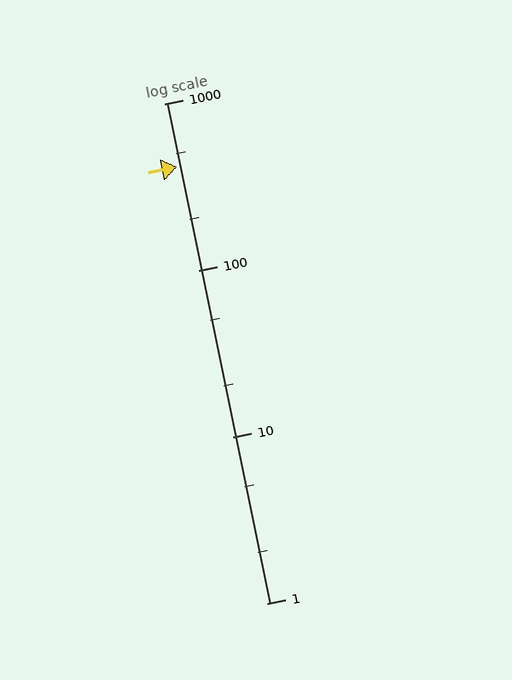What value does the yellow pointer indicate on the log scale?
The pointer indicates approximately 420.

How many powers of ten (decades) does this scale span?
The scale spans 3 decades, from 1 to 1000.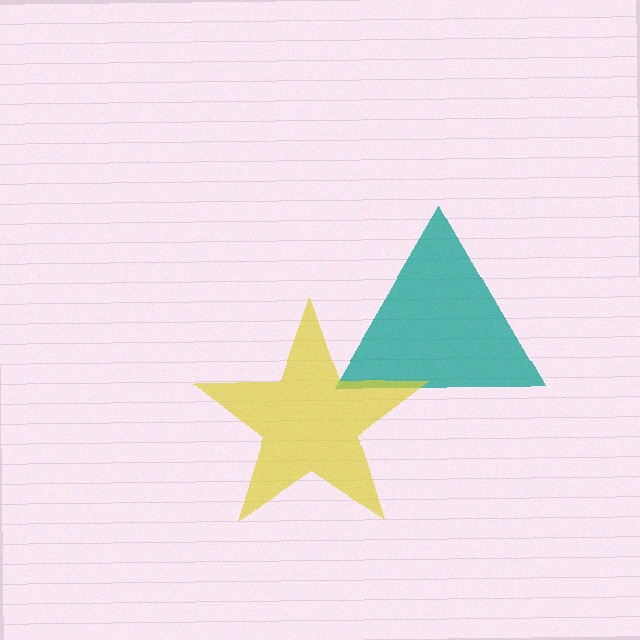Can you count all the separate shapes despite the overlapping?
Yes, there are 2 separate shapes.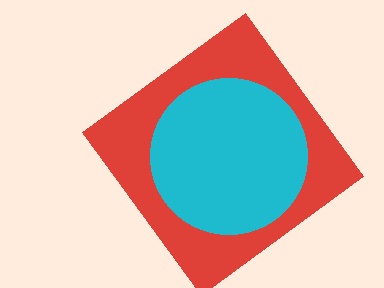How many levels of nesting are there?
2.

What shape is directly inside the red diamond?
The cyan circle.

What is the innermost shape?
The cyan circle.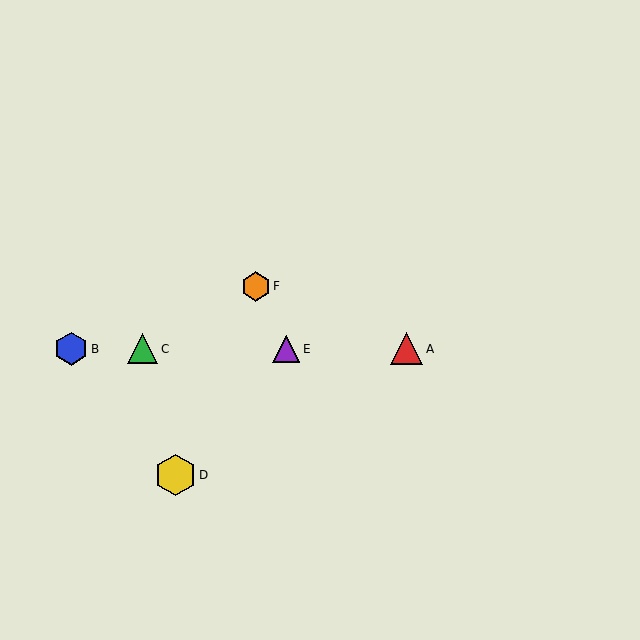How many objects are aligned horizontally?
4 objects (A, B, C, E) are aligned horizontally.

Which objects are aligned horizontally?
Objects A, B, C, E are aligned horizontally.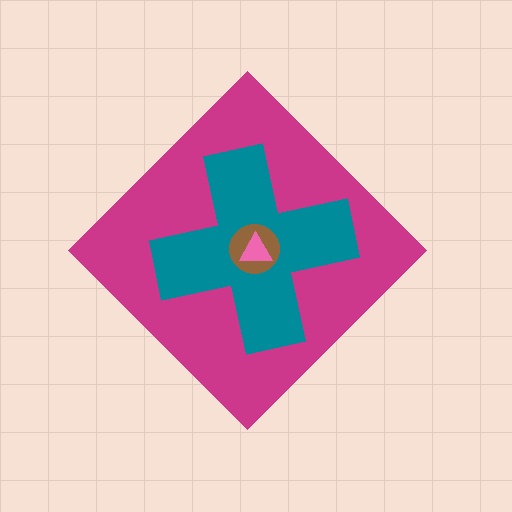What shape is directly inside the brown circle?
The pink triangle.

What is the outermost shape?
The magenta diamond.